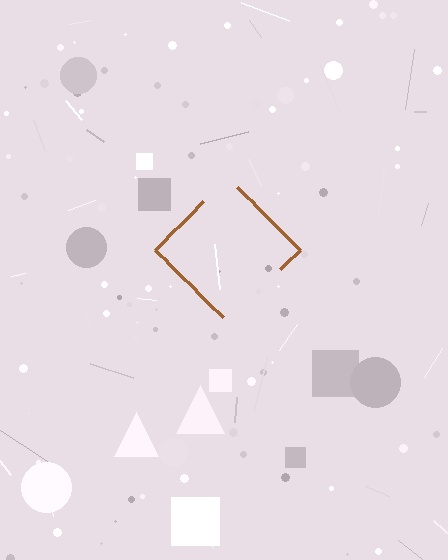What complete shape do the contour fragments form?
The contour fragments form a diamond.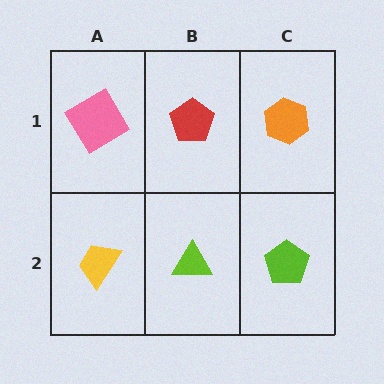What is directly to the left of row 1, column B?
A pink diamond.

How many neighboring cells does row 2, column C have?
2.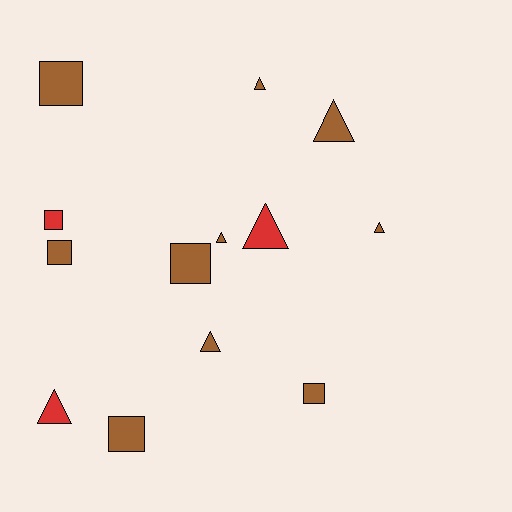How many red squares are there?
There is 1 red square.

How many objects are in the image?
There are 13 objects.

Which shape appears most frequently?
Triangle, with 7 objects.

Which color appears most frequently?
Brown, with 10 objects.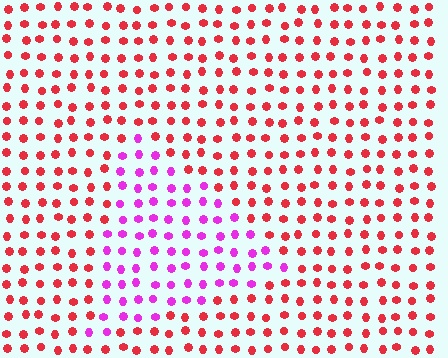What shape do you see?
I see a triangle.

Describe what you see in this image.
The image is filled with small red elements in a uniform arrangement. A triangle-shaped region is visible where the elements are tinted to a slightly different hue, forming a subtle color boundary.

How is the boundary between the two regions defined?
The boundary is defined purely by a slight shift in hue (about 53 degrees). Spacing, size, and orientation are identical on both sides.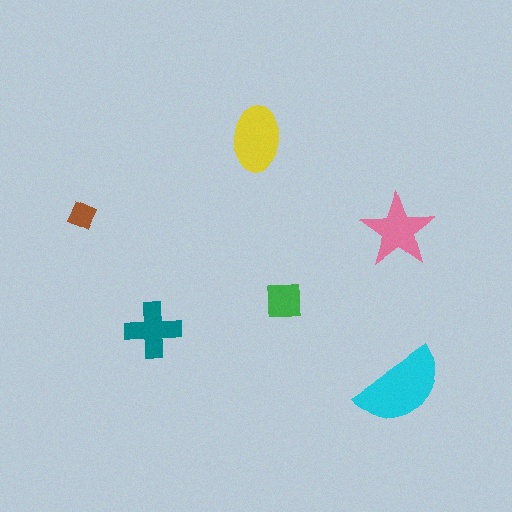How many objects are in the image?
There are 6 objects in the image.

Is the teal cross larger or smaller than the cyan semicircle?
Smaller.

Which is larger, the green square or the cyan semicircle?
The cyan semicircle.